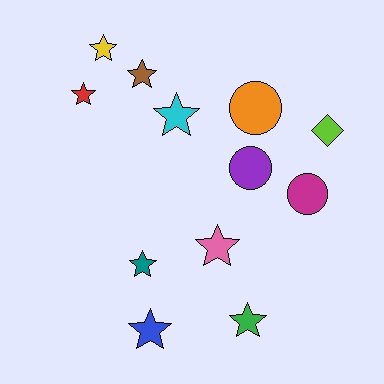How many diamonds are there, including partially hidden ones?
There is 1 diamond.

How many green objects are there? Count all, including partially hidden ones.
There is 1 green object.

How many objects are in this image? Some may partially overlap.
There are 12 objects.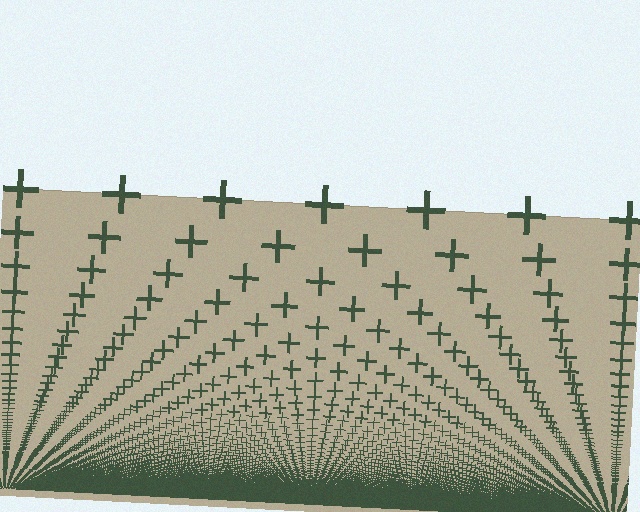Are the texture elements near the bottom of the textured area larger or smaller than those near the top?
Smaller. The gradient is inverted — elements near the bottom are smaller and denser.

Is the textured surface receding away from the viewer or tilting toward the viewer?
The surface appears to tilt toward the viewer. Texture elements get larger and sparser toward the top.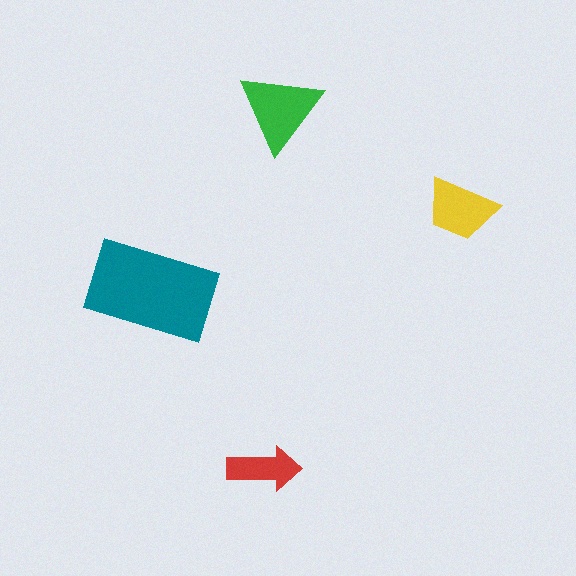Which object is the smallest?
The red arrow.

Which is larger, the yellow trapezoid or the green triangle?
The green triangle.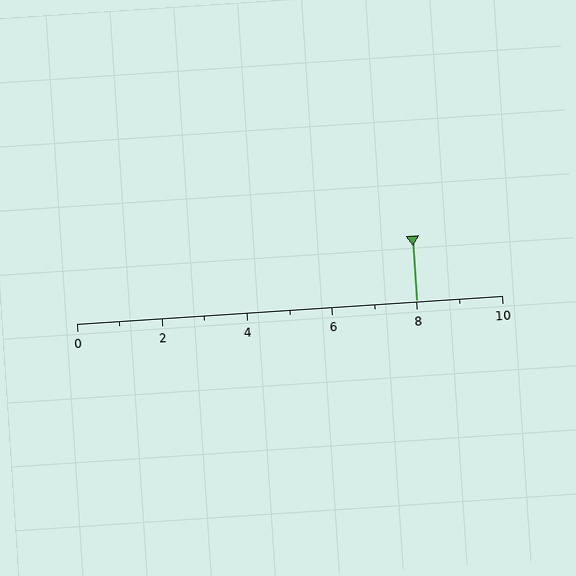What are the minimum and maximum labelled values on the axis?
The axis runs from 0 to 10.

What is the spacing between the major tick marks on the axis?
The major ticks are spaced 2 apart.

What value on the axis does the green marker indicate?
The marker indicates approximately 8.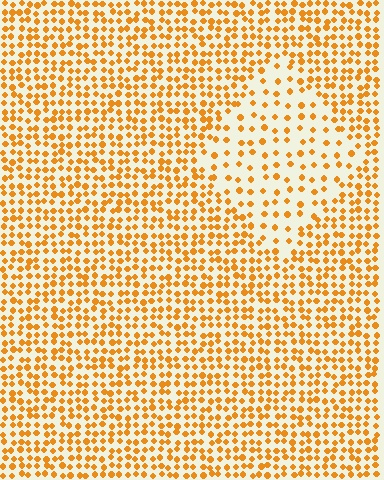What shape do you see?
I see a diamond.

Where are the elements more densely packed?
The elements are more densely packed outside the diamond boundary.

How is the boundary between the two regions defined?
The boundary is defined by a change in element density (approximately 2.2x ratio). All elements are the same color, size, and shape.